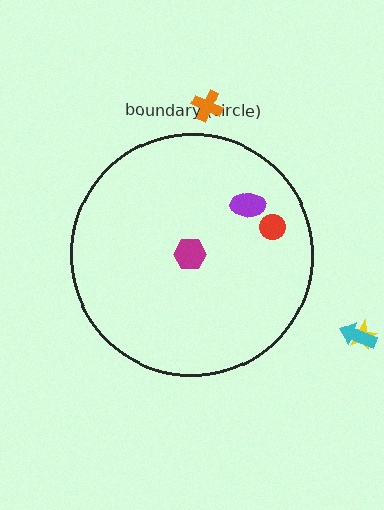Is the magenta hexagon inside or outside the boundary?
Inside.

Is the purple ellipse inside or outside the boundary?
Inside.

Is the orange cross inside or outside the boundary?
Outside.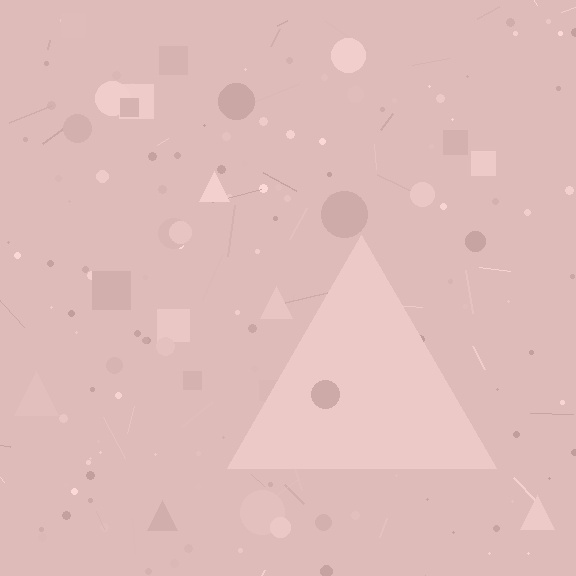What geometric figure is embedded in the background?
A triangle is embedded in the background.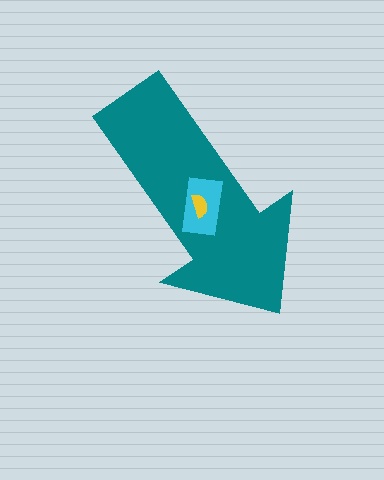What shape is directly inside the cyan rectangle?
The yellow semicircle.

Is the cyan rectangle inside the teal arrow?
Yes.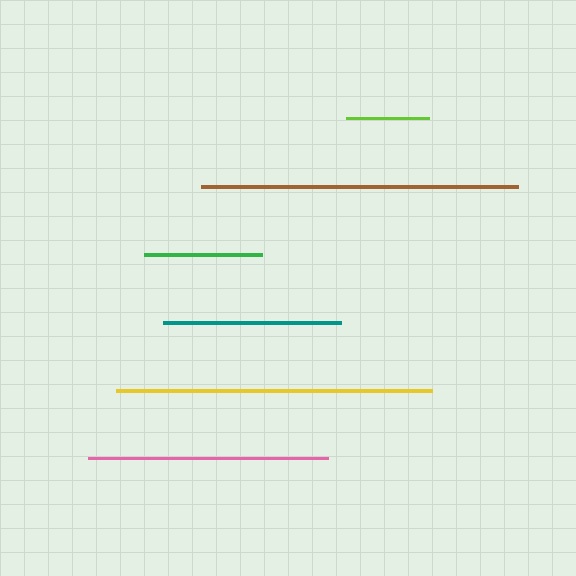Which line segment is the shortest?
The lime line is the shortest at approximately 82 pixels.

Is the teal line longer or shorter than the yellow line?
The yellow line is longer than the teal line.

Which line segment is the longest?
The brown line is the longest at approximately 317 pixels.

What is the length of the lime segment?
The lime segment is approximately 82 pixels long.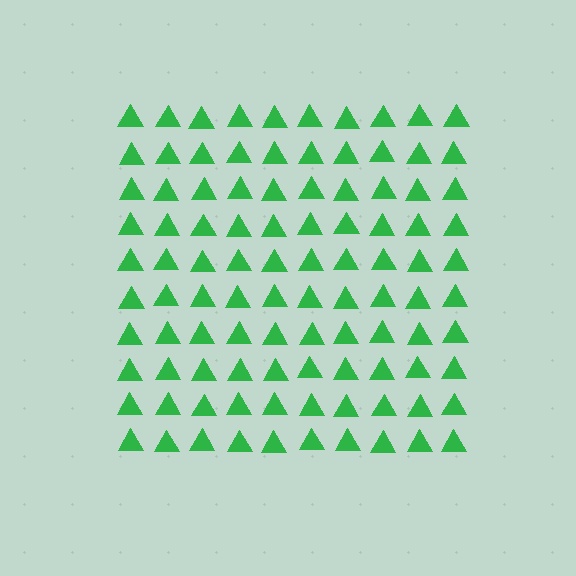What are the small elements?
The small elements are triangles.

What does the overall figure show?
The overall figure shows a square.